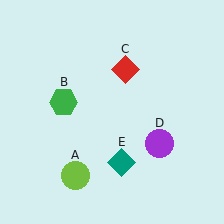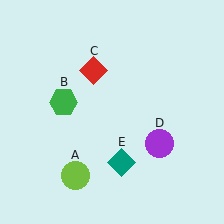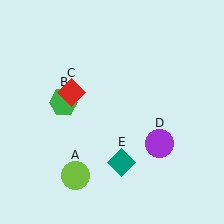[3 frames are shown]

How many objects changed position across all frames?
1 object changed position: red diamond (object C).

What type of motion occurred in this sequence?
The red diamond (object C) rotated counterclockwise around the center of the scene.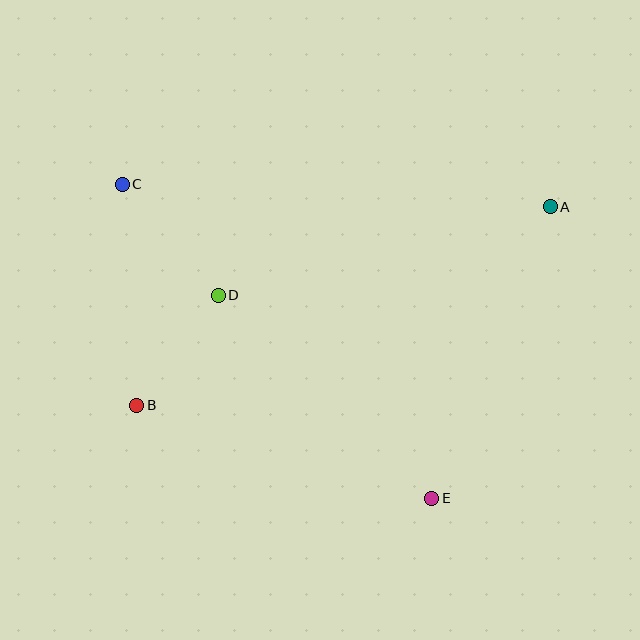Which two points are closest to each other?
Points B and D are closest to each other.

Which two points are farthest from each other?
Points A and B are farthest from each other.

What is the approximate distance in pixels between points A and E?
The distance between A and E is approximately 315 pixels.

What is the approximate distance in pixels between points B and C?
The distance between B and C is approximately 221 pixels.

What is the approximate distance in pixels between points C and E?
The distance between C and E is approximately 441 pixels.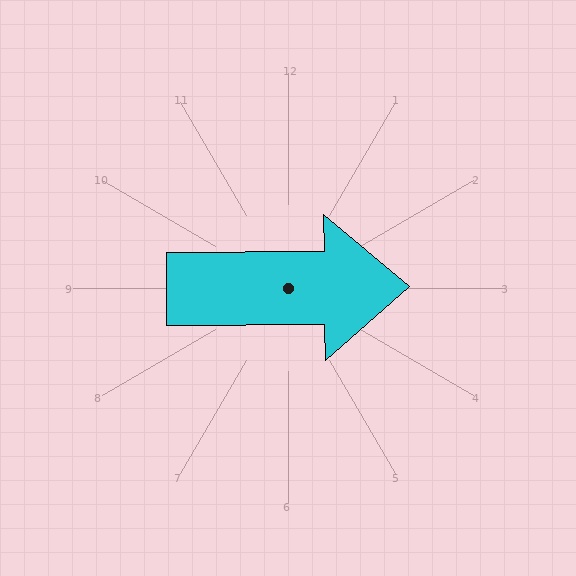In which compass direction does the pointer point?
East.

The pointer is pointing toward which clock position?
Roughly 3 o'clock.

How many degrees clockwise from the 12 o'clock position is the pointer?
Approximately 89 degrees.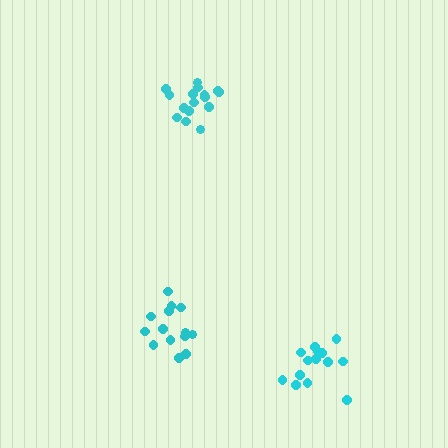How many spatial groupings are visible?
There are 3 spatial groupings.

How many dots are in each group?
Group 1: 16 dots, Group 2: 15 dots, Group 3: 14 dots (45 total).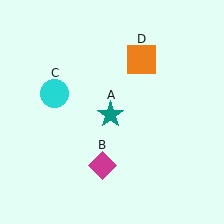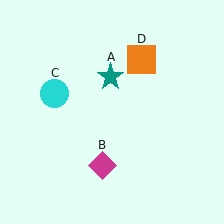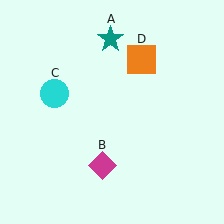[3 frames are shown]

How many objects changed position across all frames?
1 object changed position: teal star (object A).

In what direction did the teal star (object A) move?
The teal star (object A) moved up.